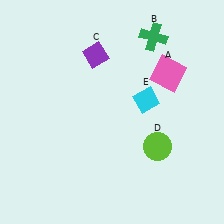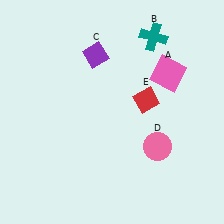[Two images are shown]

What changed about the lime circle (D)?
In Image 1, D is lime. In Image 2, it changed to pink.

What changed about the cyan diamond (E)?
In Image 1, E is cyan. In Image 2, it changed to red.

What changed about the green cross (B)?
In Image 1, B is green. In Image 2, it changed to teal.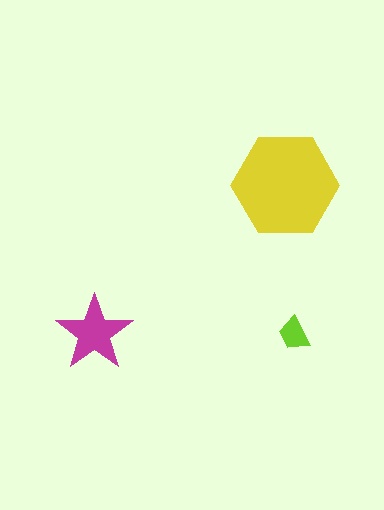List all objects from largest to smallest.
The yellow hexagon, the magenta star, the lime trapezoid.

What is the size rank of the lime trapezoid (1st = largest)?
3rd.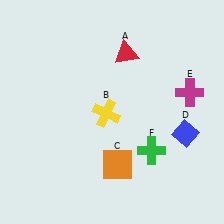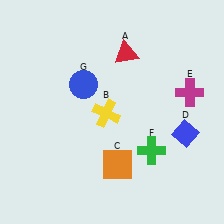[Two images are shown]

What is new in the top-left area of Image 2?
A blue circle (G) was added in the top-left area of Image 2.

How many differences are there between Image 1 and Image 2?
There is 1 difference between the two images.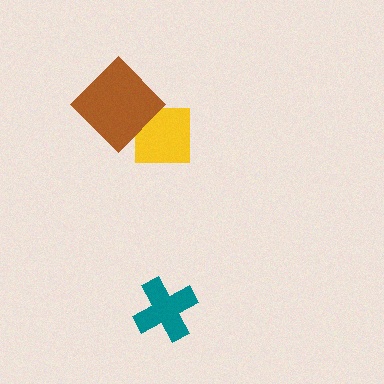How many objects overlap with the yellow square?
1 object overlaps with the yellow square.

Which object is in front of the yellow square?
The brown diamond is in front of the yellow square.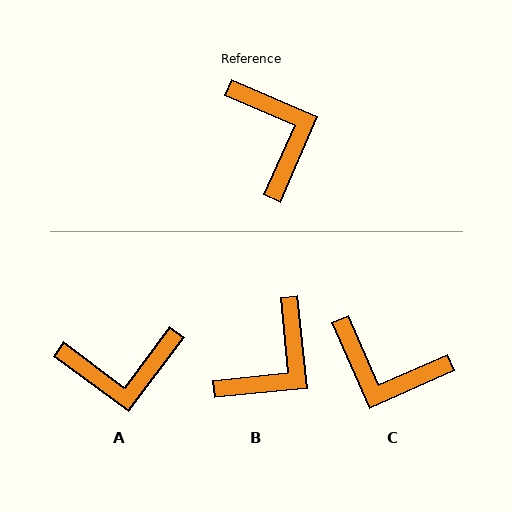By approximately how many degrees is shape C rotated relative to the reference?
Approximately 133 degrees clockwise.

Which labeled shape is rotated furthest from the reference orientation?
C, about 133 degrees away.